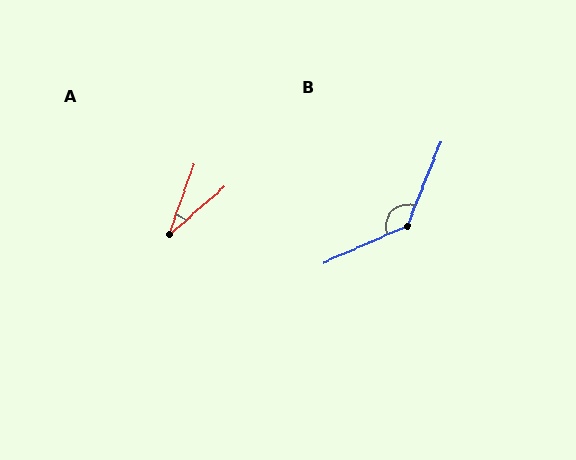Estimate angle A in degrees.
Approximately 29 degrees.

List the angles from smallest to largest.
A (29°), B (136°).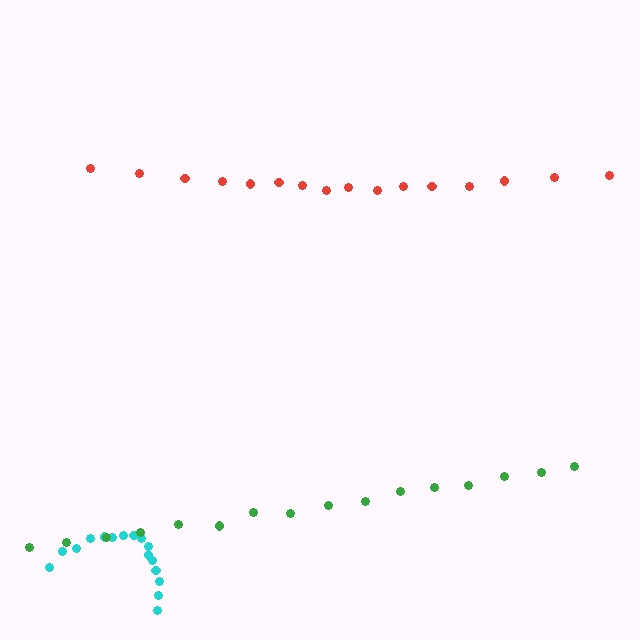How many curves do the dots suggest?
There are 3 distinct paths.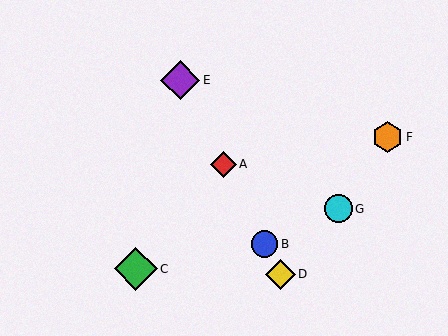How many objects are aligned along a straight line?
4 objects (A, B, D, E) are aligned along a straight line.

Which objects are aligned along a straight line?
Objects A, B, D, E are aligned along a straight line.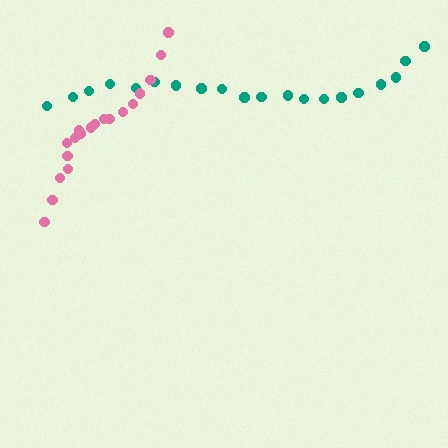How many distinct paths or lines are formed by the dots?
There are 2 distinct paths.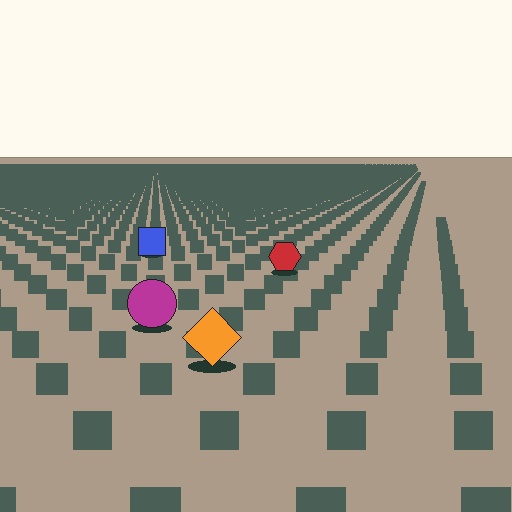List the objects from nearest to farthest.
From nearest to farthest: the orange diamond, the magenta circle, the red hexagon, the blue square.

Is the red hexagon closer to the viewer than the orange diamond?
No. The orange diamond is closer — you can tell from the texture gradient: the ground texture is coarser near it.